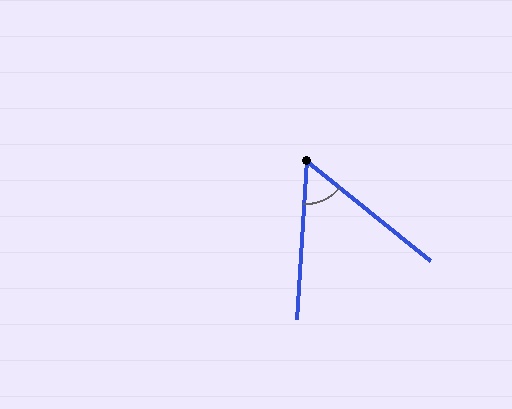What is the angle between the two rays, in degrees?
Approximately 55 degrees.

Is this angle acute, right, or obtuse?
It is acute.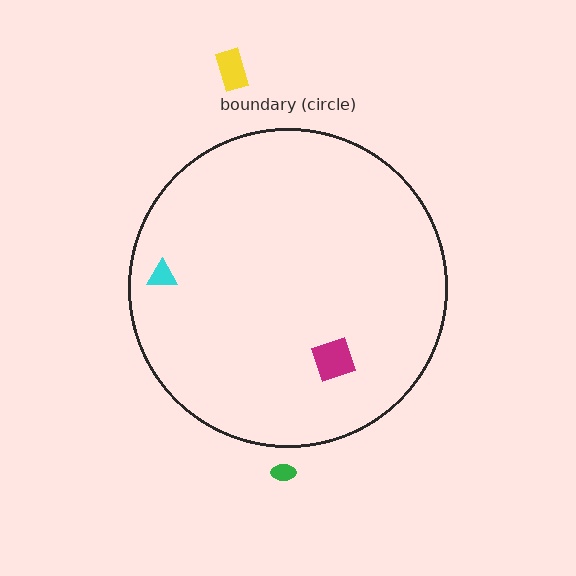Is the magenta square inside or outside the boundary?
Inside.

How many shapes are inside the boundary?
2 inside, 2 outside.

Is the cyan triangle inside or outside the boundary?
Inside.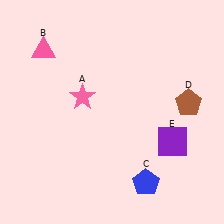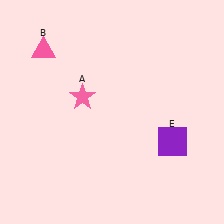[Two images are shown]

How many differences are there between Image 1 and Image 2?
There are 2 differences between the two images.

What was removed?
The blue pentagon (C), the brown pentagon (D) were removed in Image 2.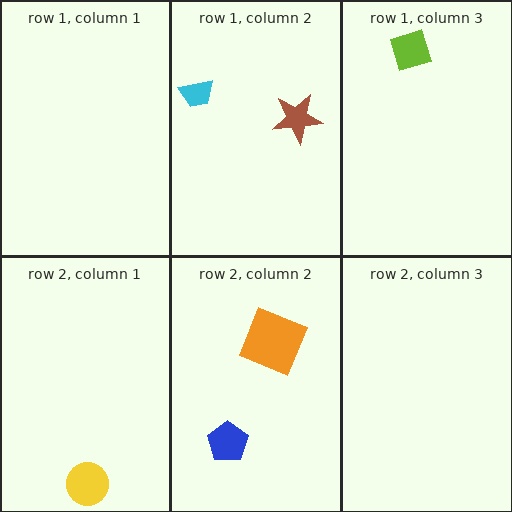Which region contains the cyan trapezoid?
The row 1, column 2 region.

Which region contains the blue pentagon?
The row 2, column 2 region.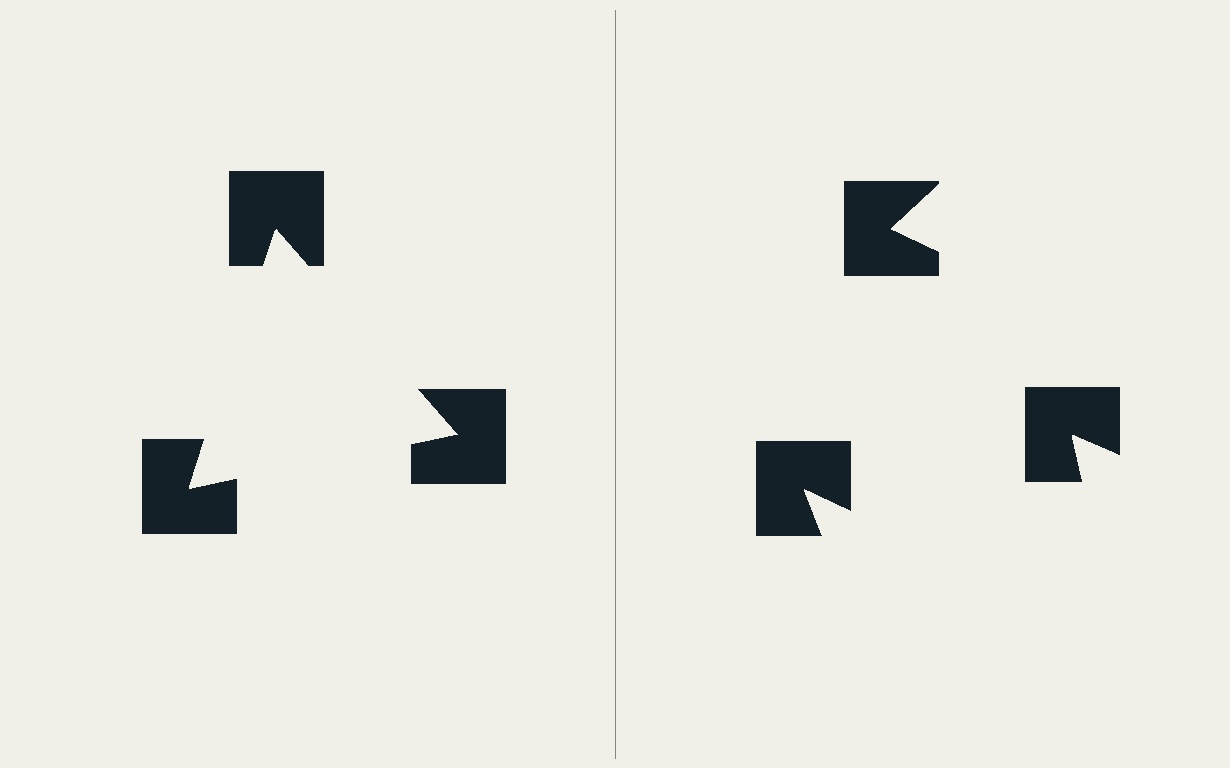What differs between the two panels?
The notched squares are positioned identically on both sides; only the wedge orientations differ. On the left they align to a triangle; on the right they are misaligned.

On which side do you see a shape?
An illusory triangle appears on the left side. On the right side the wedge cuts are rotated, so no coherent shape forms.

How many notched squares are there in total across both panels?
6 — 3 on each side.